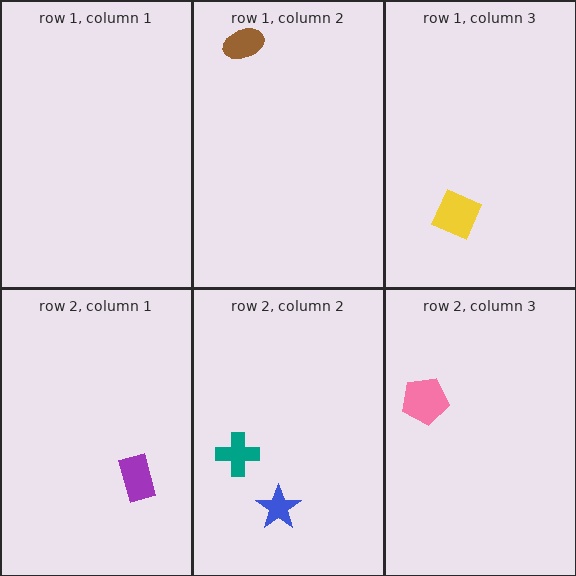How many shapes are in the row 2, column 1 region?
1.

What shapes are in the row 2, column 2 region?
The teal cross, the blue star.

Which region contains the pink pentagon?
The row 2, column 3 region.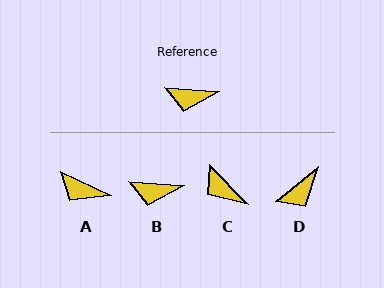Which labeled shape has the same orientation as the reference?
B.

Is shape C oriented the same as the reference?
No, it is off by about 42 degrees.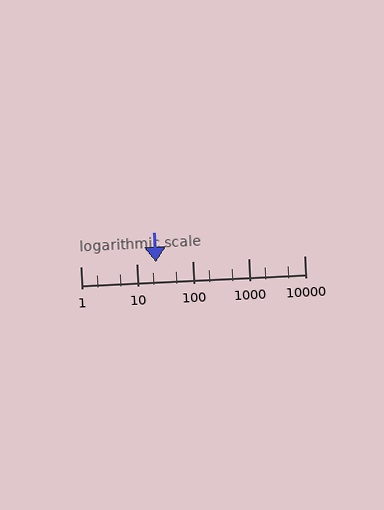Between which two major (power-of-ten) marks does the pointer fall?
The pointer is between 10 and 100.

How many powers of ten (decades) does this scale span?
The scale spans 4 decades, from 1 to 10000.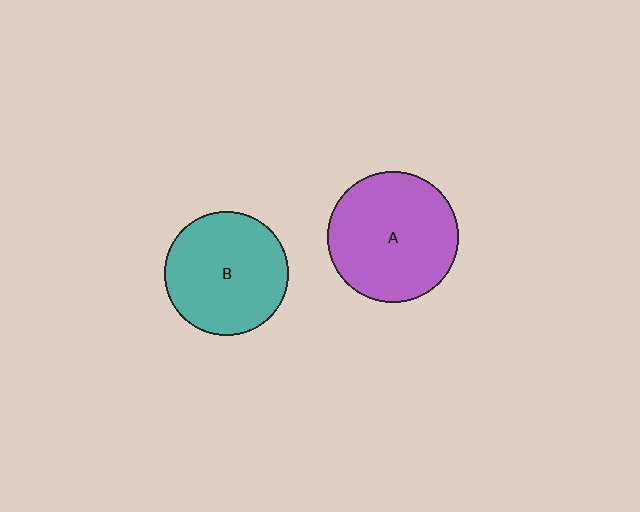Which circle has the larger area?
Circle A (purple).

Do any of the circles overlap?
No, none of the circles overlap.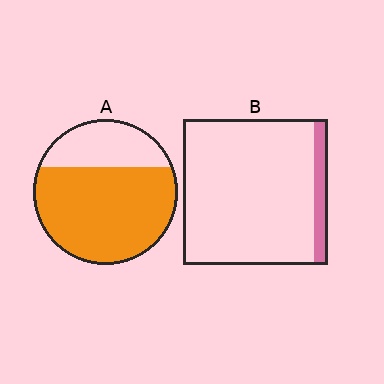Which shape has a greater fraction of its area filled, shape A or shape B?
Shape A.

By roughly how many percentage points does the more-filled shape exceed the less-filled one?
By roughly 60 percentage points (A over B).